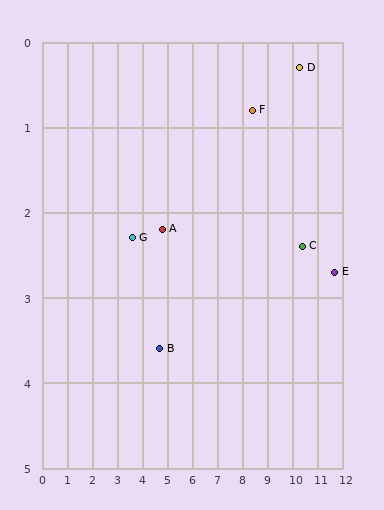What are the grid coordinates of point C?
Point C is at approximately (10.4, 2.4).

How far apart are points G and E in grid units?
Points G and E are about 8.1 grid units apart.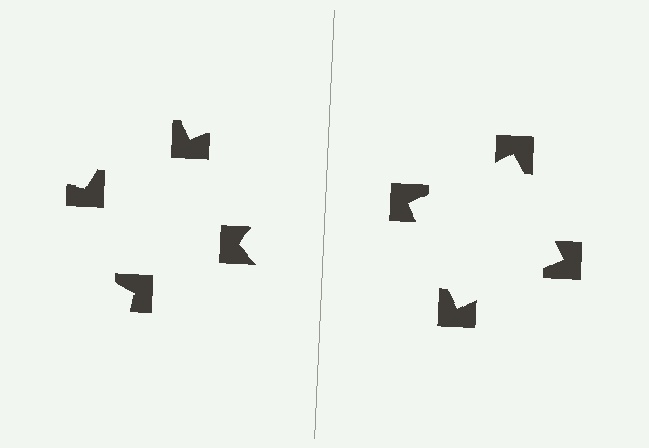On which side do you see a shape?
An illusory square appears on the right side. On the left side the wedge cuts are rotated, so no coherent shape forms.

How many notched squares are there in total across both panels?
8 — 4 on each side.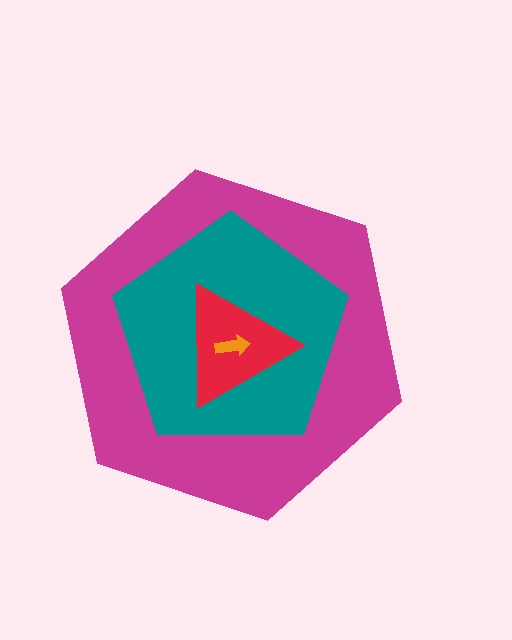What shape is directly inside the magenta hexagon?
The teal pentagon.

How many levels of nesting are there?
4.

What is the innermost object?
The orange arrow.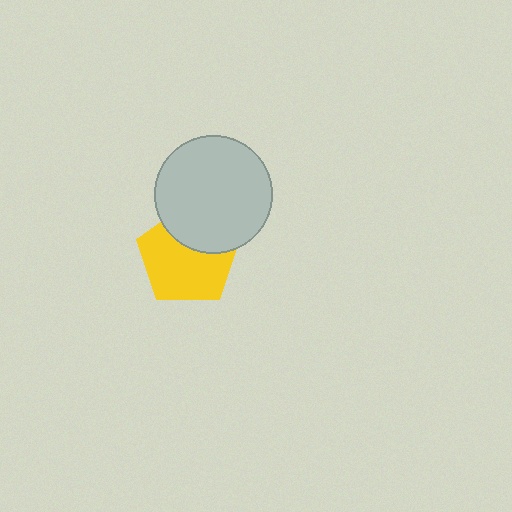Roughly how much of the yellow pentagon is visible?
Most of it is visible (roughly 67%).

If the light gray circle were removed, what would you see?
You would see the complete yellow pentagon.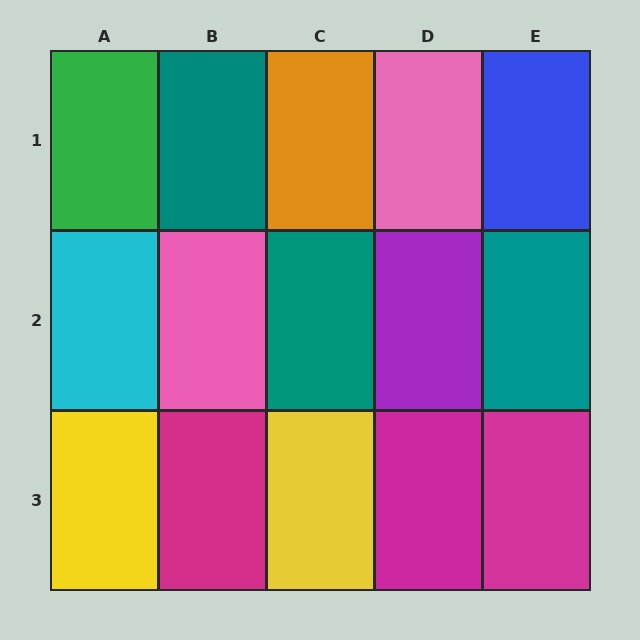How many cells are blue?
1 cell is blue.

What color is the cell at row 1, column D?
Pink.